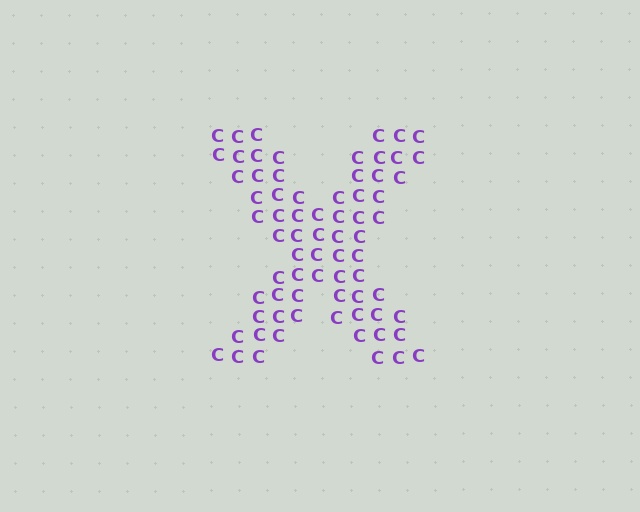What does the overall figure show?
The overall figure shows the letter X.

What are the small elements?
The small elements are letter C's.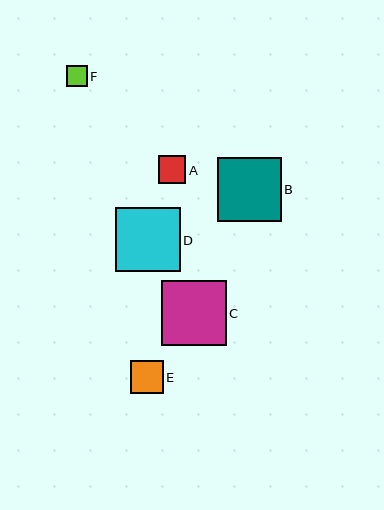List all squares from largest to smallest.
From largest to smallest: C, D, B, E, A, F.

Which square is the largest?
Square C is the largest with a size of approximately 65 pixels.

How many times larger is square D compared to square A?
Square D is approximately 2.3 times the size of square A.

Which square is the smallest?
Square F is the smallest with a size of approximately 21 pixels.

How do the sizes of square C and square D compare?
Square C and square D are approximately the same size.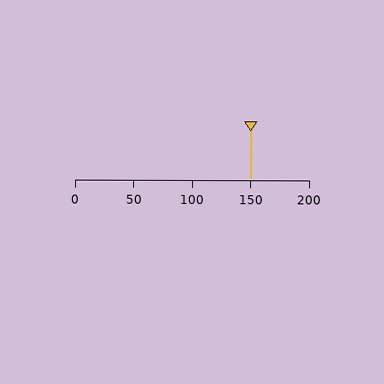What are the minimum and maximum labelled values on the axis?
The axis runs from 0 to 200.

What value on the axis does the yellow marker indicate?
The marker indicates approximately 150.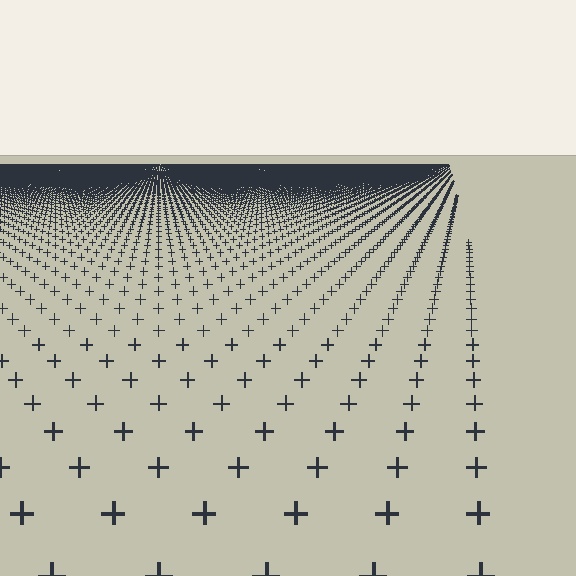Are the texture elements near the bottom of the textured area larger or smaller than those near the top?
Larger. Near the bottom, elements are closer to the viewer and appear at a bigger on-screen size.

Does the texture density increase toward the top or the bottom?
Density increases toward the top.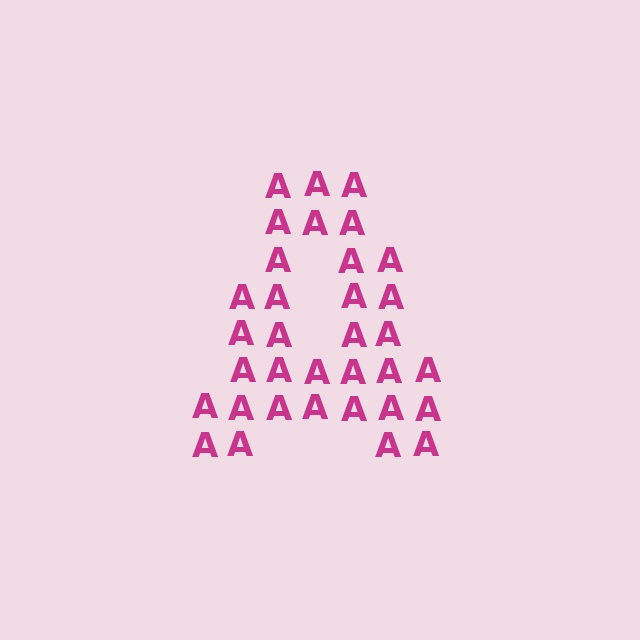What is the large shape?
The large shape is the letter A.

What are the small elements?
The small elements are letter A's.